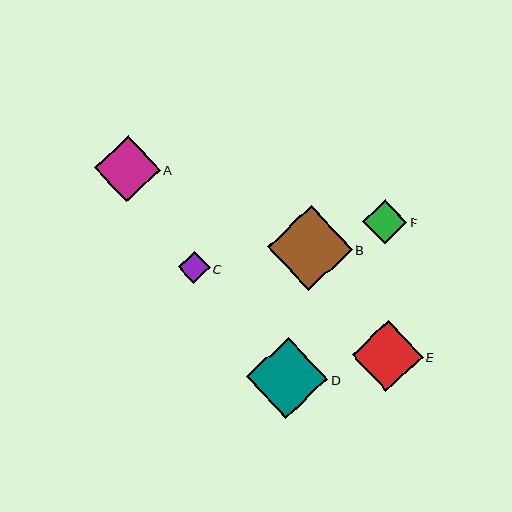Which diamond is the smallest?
Diamond C is the smallest with a size of approximately 32 pixels.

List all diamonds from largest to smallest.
From largest to smallest: B, D, E, A, F, C.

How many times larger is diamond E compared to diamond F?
Diamond E is approximately 1.6 times the size of diamond F.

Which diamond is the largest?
Diamond B is the largest with a size of approximately 85 pixels.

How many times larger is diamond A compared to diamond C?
Diamond A is approximately 2.0 times the size of diamond C.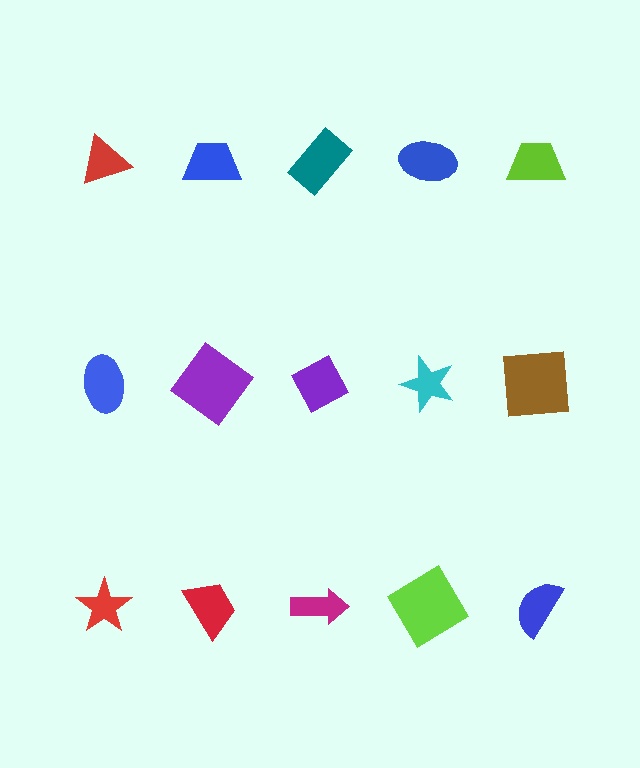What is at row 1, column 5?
A lime trapezoid.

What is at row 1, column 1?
A red triangle.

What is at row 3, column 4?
A lime diamond.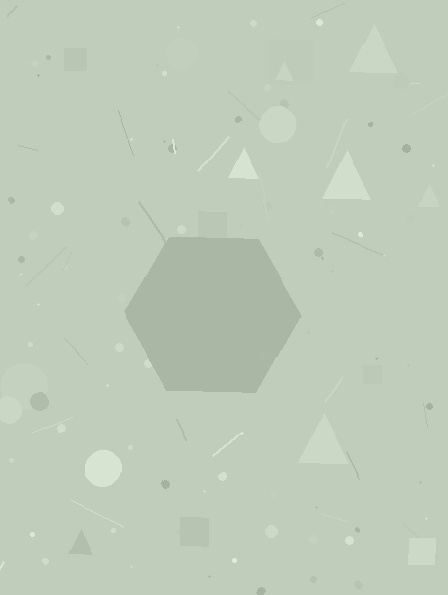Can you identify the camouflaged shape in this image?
The camouflaged shape is a hexagon.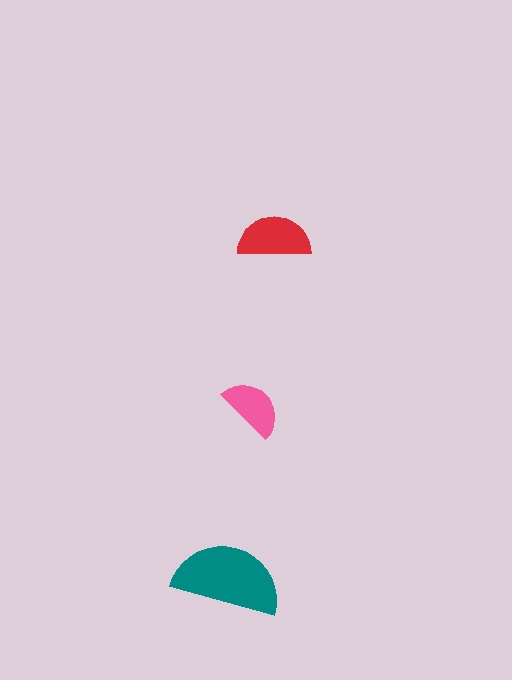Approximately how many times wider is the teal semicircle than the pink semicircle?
About 1.5 times wider.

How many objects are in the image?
There are 3 objects in the image.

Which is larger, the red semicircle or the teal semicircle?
The teal one.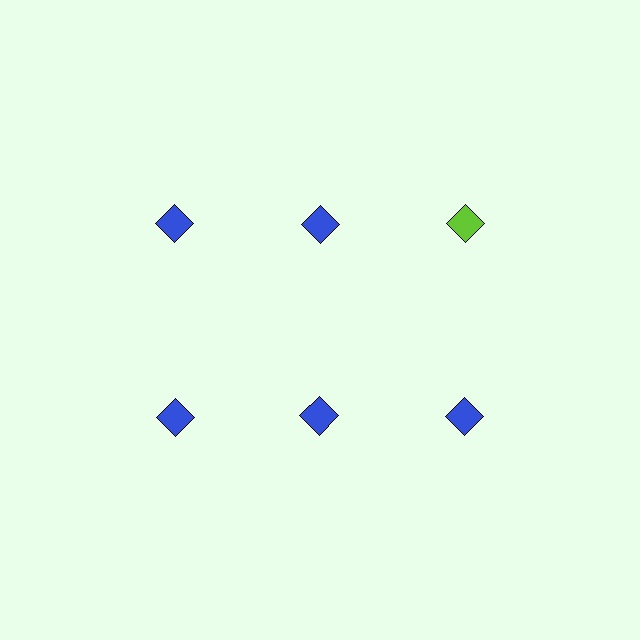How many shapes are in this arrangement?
There are 6 shapes arranged in a grid pattern.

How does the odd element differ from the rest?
It has a different color: lime instead of blue.